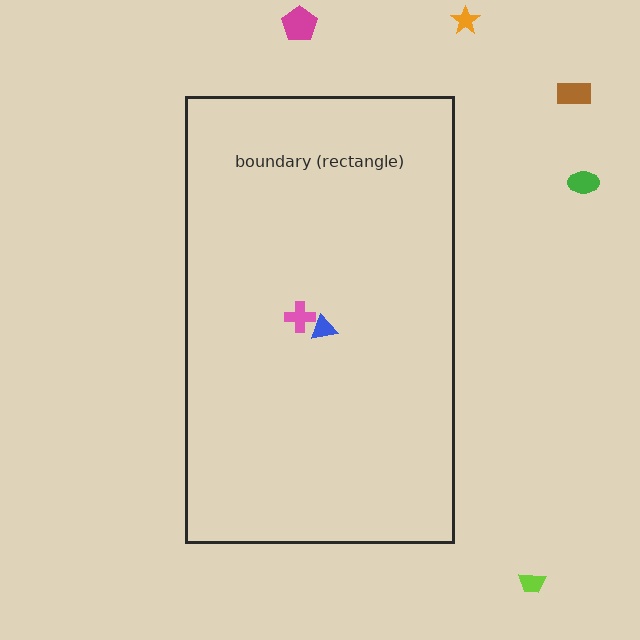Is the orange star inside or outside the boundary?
Outside.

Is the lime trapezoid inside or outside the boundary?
Outside.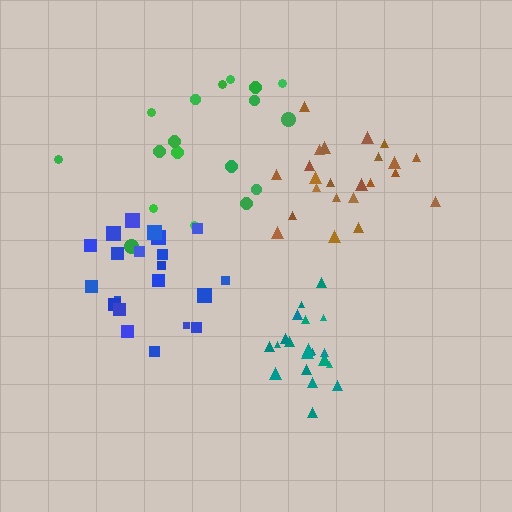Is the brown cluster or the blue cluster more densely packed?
Brown.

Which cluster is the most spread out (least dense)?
Green.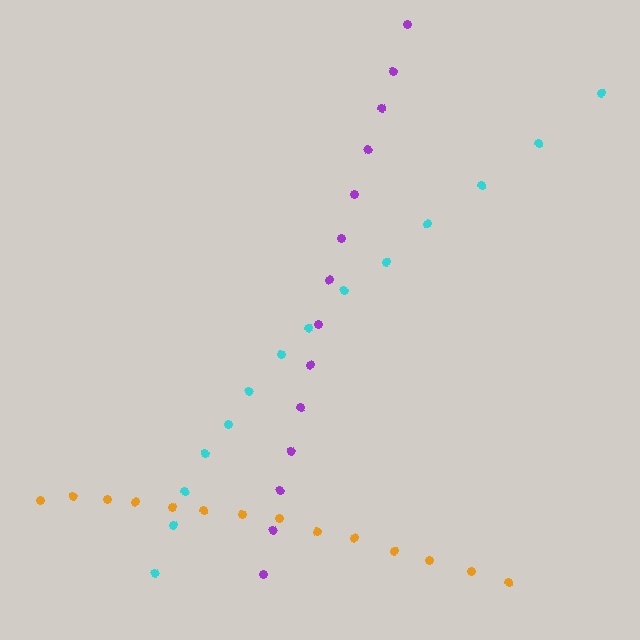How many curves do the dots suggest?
There are 3 distinct paths.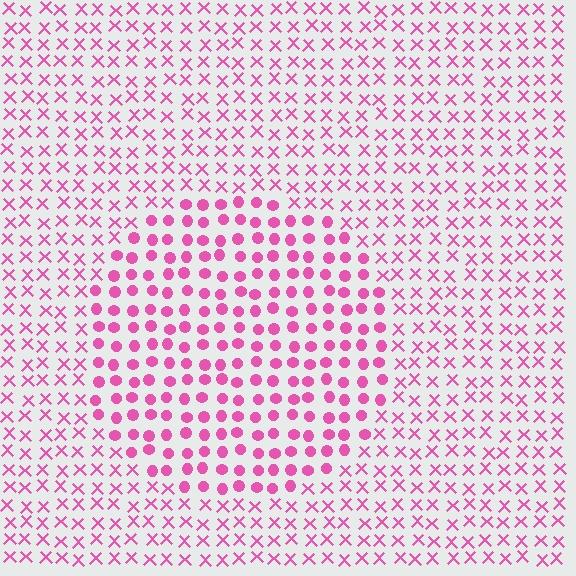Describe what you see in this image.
The image is filled with small pink elements arranged in a uniform grid. A circle-shaped region contains circles, while the surrounding area contains X marks. The boundary is defined purely by the change in element shape.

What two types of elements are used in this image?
The image uses circles inside the circle region and X marks outside it.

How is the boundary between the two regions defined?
The boundary is defined by a change in element shape: circles inside vs. X marks outside. All elements share the same color and spacing.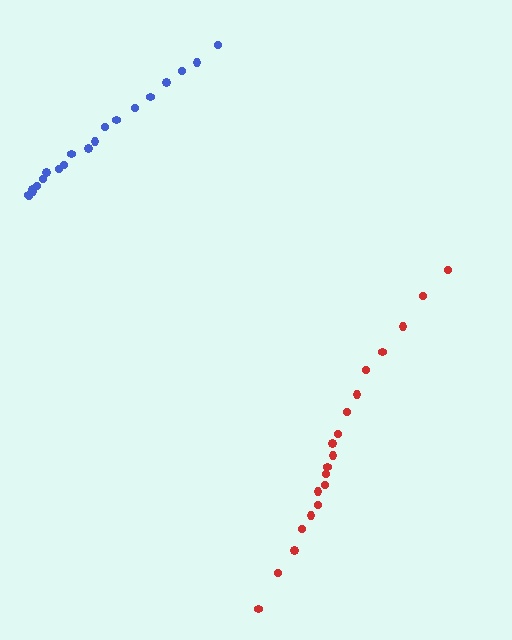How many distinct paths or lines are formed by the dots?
There are 2 distinct paths.